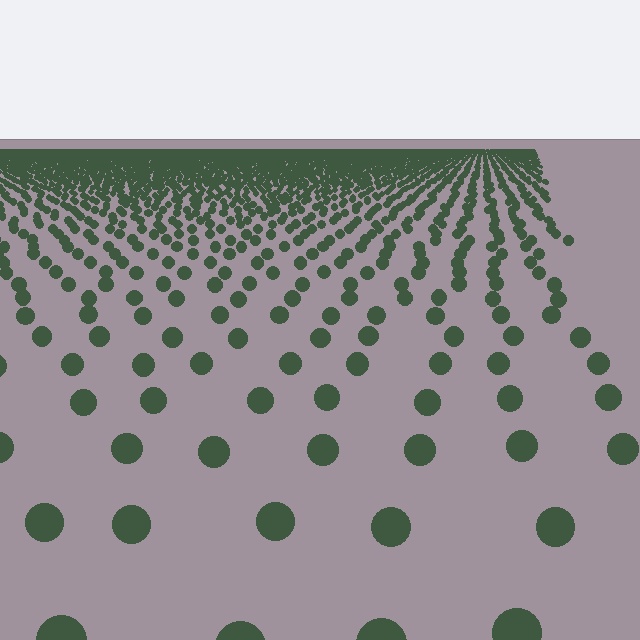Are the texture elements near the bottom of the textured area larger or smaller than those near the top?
Larger. Near the bottom, elements are closer to the viewer and appear at a bigger on-screen size.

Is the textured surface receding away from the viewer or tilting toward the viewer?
The surface is receding away from the viewer. Texture elements get smaller and denser toward the top.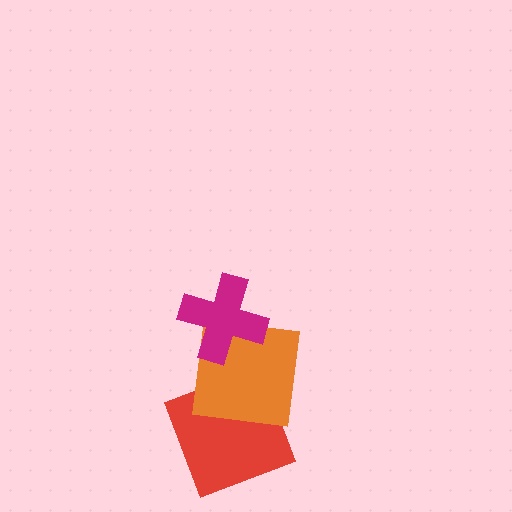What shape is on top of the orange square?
The magenta cross is on top of the orange square.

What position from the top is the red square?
The red square is 3rd from the top.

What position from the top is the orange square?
The orange square is 2nd from the top.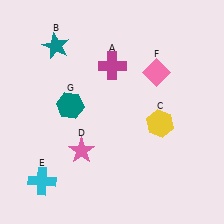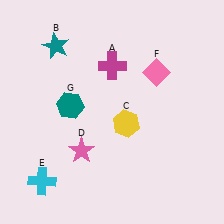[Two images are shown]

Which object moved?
The yellow hexagon (C) moved left.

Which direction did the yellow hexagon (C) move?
The yellow hexagon (C) moved left.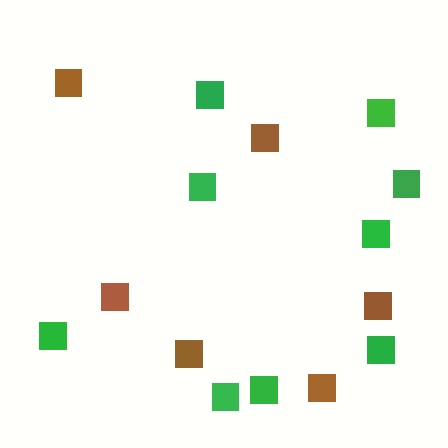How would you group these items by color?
There are 2 groups: one group of brown squares (6) and one group of green squares (9).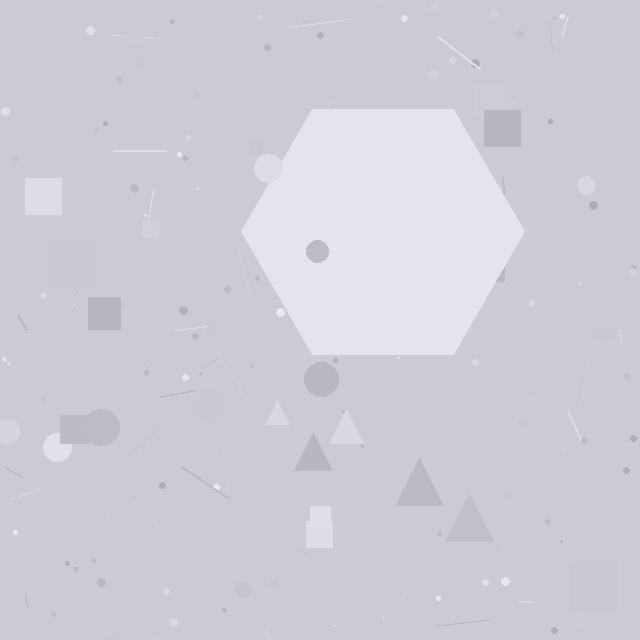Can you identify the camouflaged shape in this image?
The camouflaged shape is a hexagon.